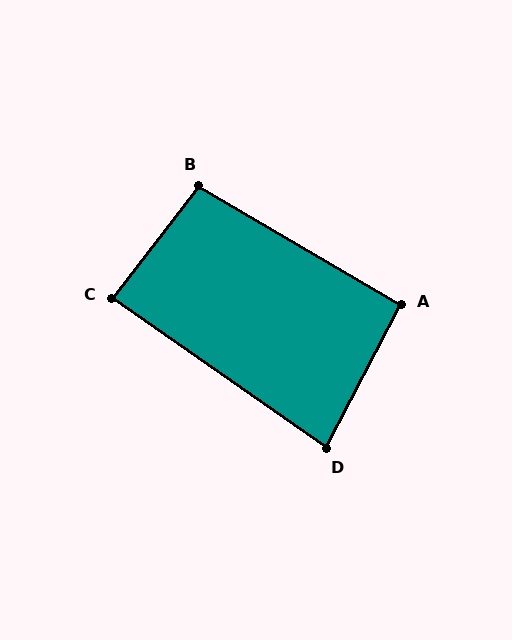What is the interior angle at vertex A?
Approximately 93 degrees (approximately right).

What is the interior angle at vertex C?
Approximately 87 degrees (approximately right).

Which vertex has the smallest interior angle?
D, at approximately 83 degrees.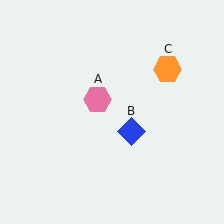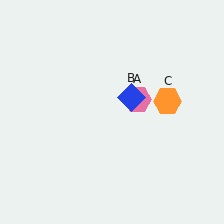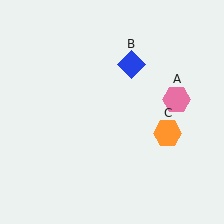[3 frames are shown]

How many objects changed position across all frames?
3 objects changed position: pink hexagon (object A), blue diamond (object B), orange hexagon (object C).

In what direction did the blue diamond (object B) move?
The blue diamond (object B) moved up.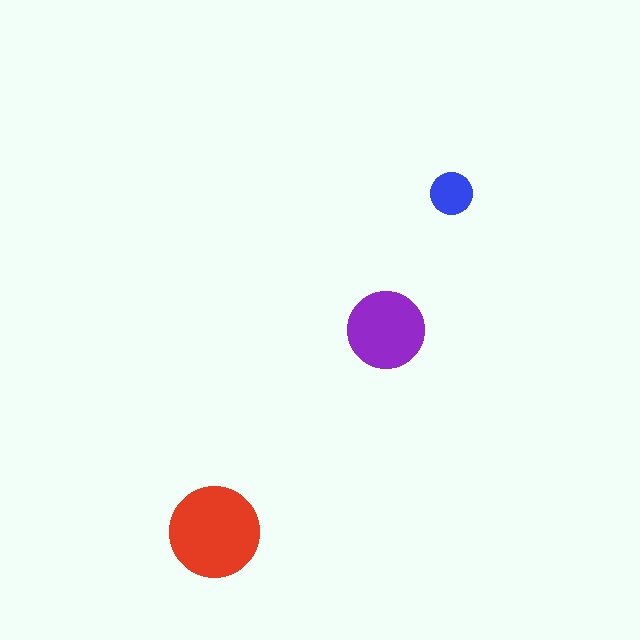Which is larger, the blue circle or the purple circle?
The purple one.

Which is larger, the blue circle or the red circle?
The red one.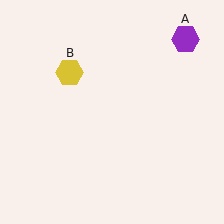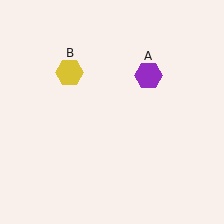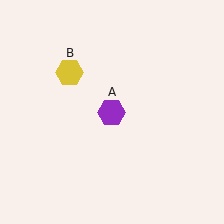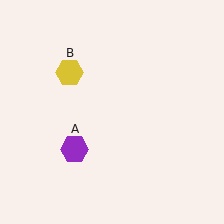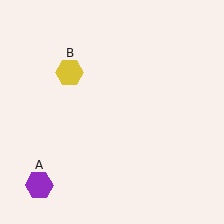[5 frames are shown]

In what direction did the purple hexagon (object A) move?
The purple hexagon (object A) moved down and to the left.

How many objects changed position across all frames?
1 object changed position: purple hexagon (object A).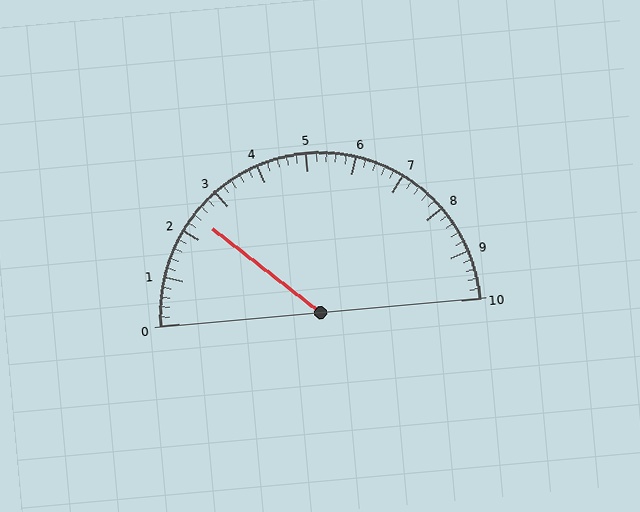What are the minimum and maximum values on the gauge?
The gauge ranges from 0 to 10.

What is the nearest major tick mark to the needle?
The nearest major tick mark is 2.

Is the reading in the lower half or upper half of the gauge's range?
The reading is in the lower half of the range (0 to 10).